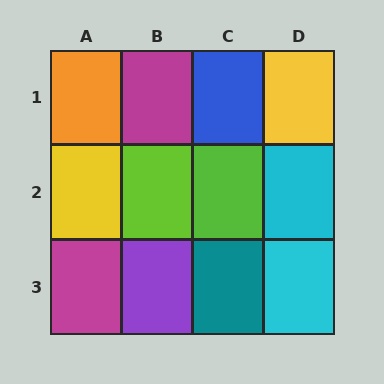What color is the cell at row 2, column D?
Cyan.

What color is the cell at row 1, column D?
Yellow.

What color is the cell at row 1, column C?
Blue.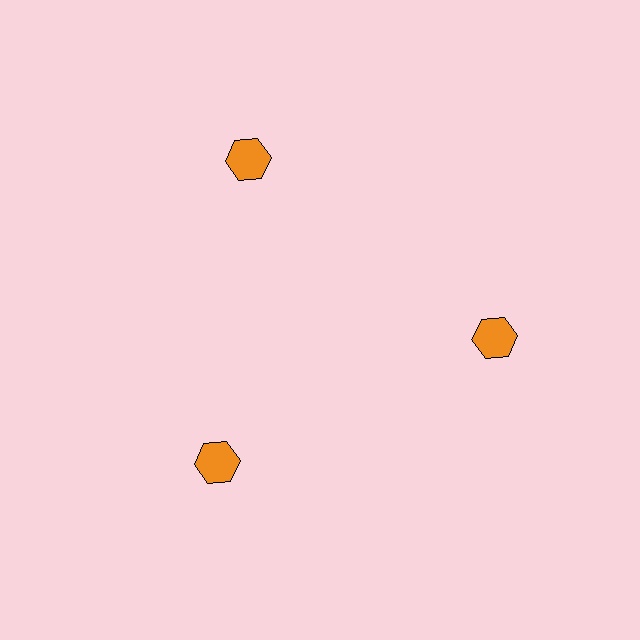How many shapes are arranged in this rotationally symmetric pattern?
There are 3 shapes, arranged in 3 groups of 1.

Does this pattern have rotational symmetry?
Yes, this pattern has 3-fold rotational symmetry. It looks the same after rotating 120 degrees around the center.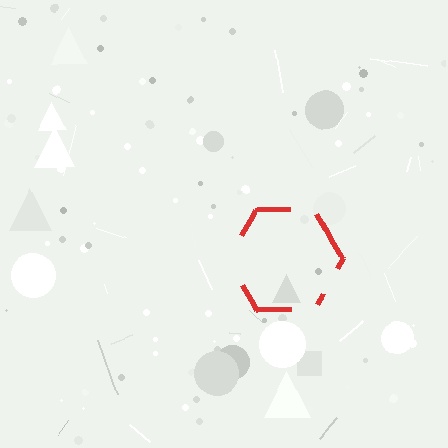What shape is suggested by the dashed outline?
The dashed outline suggests a hexagon.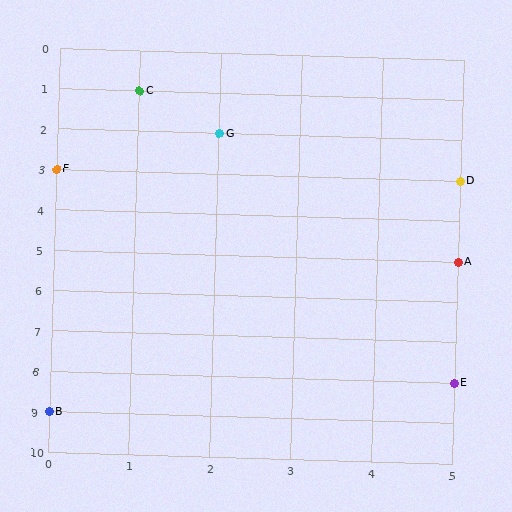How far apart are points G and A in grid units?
Points G and A are 3 columns and 3 rows apart (about 4.2 grid units diagonally).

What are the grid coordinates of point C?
Point C is at grid coordinates (1, 1).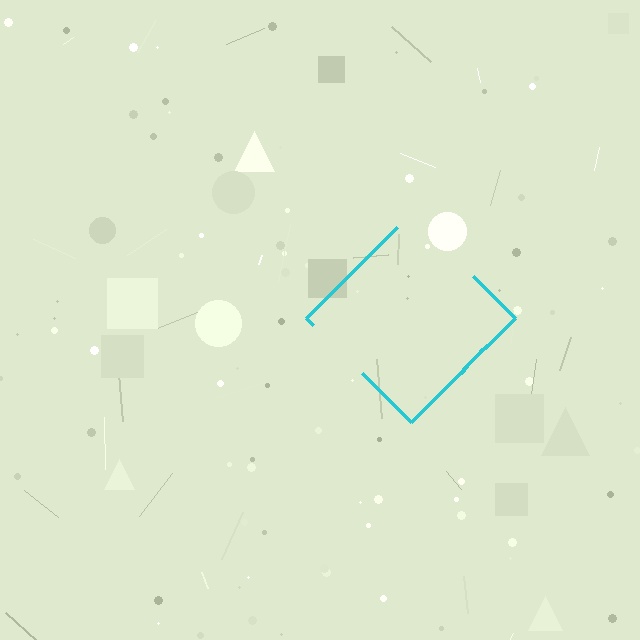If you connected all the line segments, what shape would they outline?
They would outline a diamond.